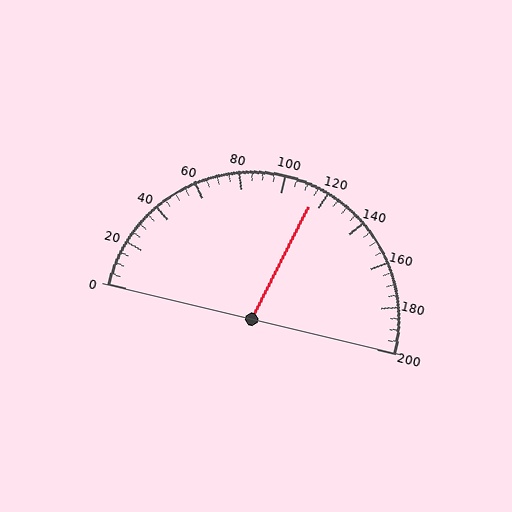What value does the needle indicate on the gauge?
The needle indicates approximately 115.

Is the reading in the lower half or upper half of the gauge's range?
The reading is in the upper half of the range (0 to 200).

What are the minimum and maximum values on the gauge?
The gauge ranges from 0 to 200.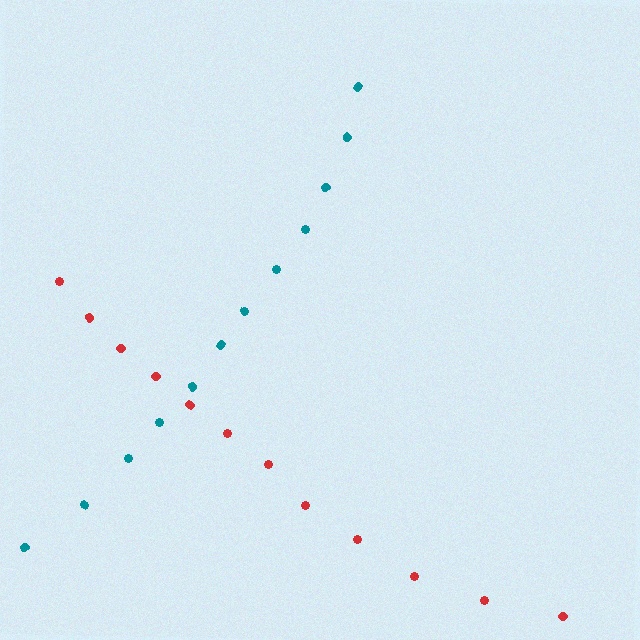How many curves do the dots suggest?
There are 2 distinct paths.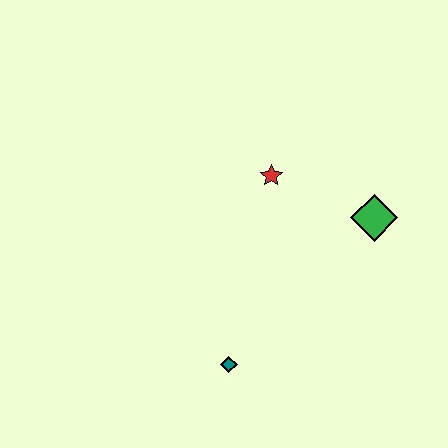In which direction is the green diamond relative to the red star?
The green diamond is to the right of the red star.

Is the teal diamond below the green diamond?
Yes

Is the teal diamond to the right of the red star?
No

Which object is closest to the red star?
The green diamond is closest to the red star.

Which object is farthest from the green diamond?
The teal diamond is farthest from the green diamond.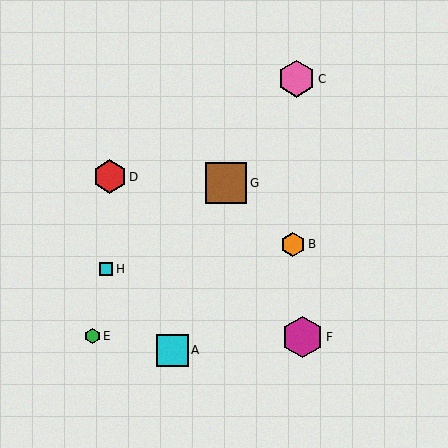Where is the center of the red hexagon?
The center of the red hexagon is at (110, 177).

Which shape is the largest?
The magenta hexagon (labeled F) is the largest.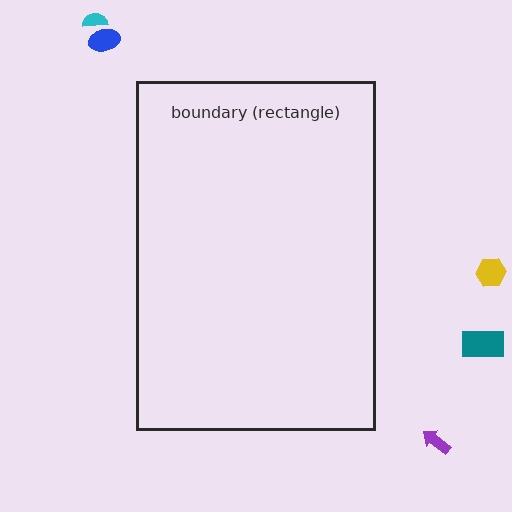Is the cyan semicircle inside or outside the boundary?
Outside.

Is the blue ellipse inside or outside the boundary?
Outside.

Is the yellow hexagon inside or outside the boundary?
Outside.